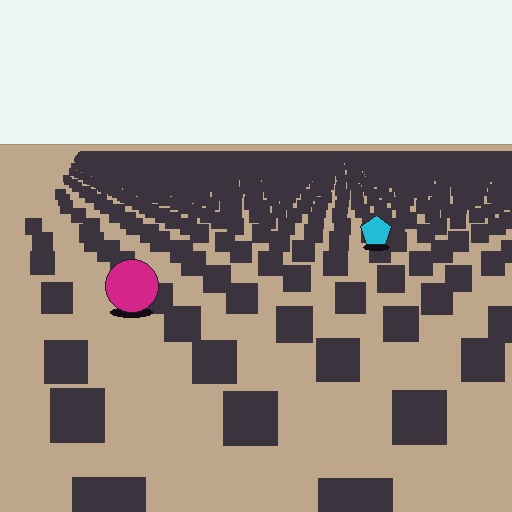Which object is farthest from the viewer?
The cyan pentagon is farthest from the viewer. It appears smaller and the ground texture around it is denser.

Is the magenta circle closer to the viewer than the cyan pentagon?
Yes. The magenta circle is closer — you can tell from the texture gradient: the ground texture is coarser near it.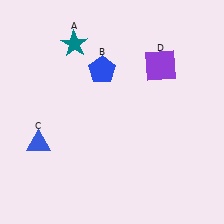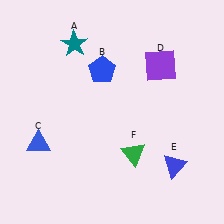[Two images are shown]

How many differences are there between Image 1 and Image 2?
There are 2 differences between the two images.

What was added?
A blue triangle (E), a green triangle (F) were added in Image 2.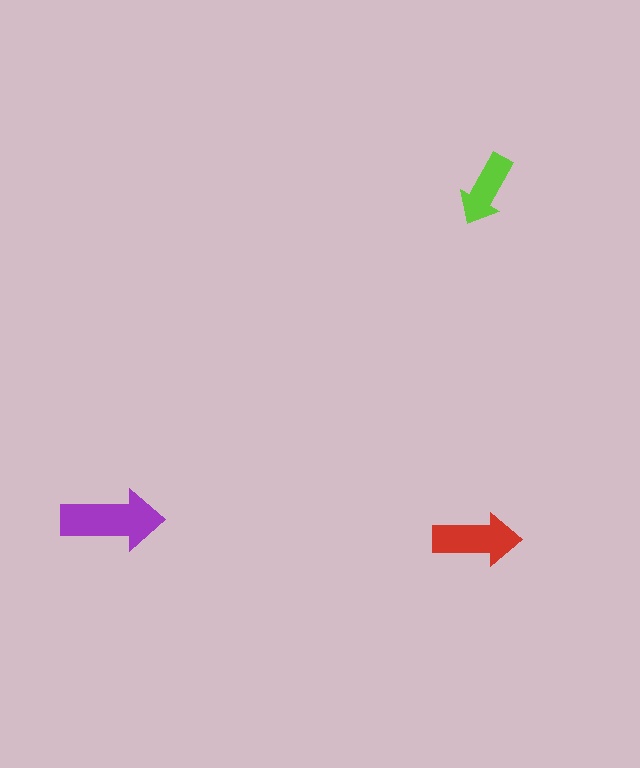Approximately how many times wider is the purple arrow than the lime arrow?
About 1.5 times wider.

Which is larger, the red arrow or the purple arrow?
The purple one.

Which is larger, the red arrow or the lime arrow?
The red one.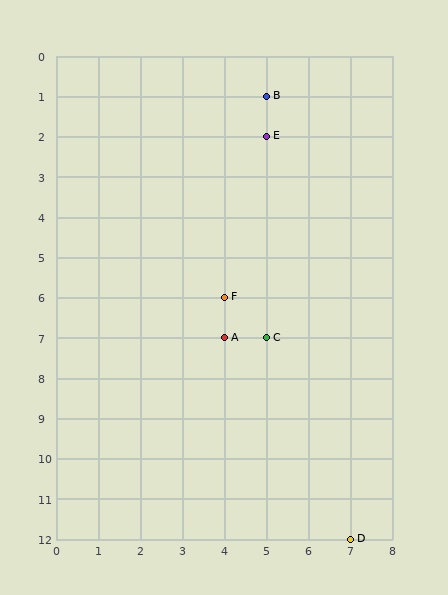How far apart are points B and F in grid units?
Points B and F are 1 column and 5 rows apart (about 5.1 grid units diagonally).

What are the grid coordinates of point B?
Point B is at grid coordinates (5, 1).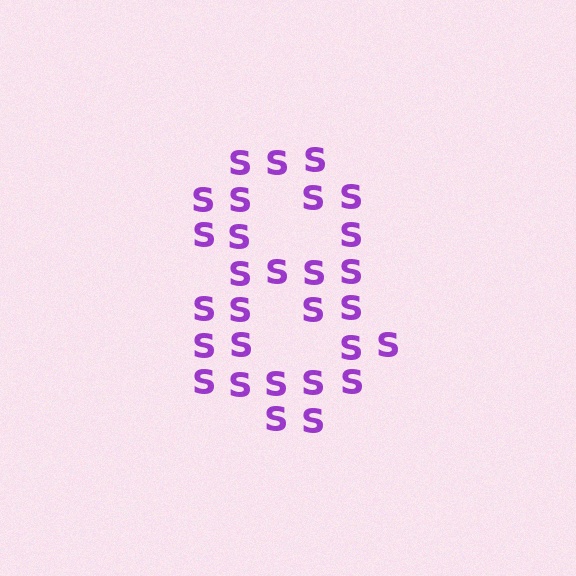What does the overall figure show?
The overall figure shows the digit 8.